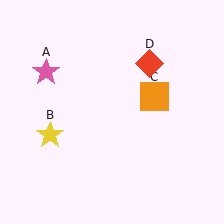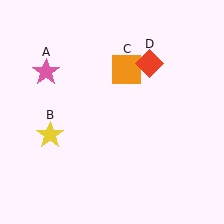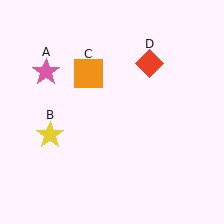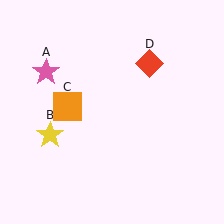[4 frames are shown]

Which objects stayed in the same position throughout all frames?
Pink star (object A) and yellow star (object B) and red diamond (object D) remained stationary.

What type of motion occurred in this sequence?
The orange square (object C) rotated counterclockwise around the center of the scene.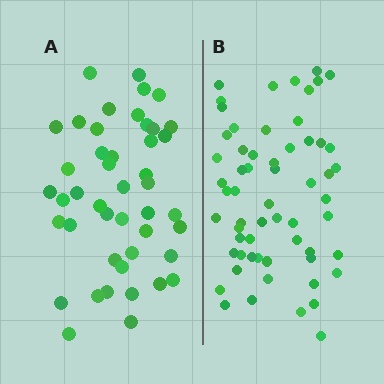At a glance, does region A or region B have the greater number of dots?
Region B (the right region) has more dots.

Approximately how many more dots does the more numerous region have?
Region B has approximately 15 more dots than region A.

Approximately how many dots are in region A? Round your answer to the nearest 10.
About 40 dots. (The exact count is 45, which rounds to 40.)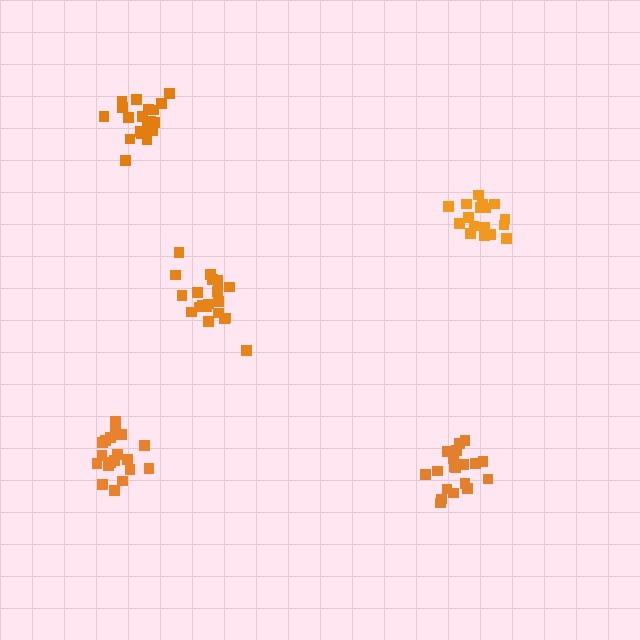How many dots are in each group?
Group 1: 20 dots, Group 2: 19 dots, Group 3: 19 dots, Group 4: 17 dots, Group 5: 20 dots (95 total).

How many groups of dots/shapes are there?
There are 5 groups.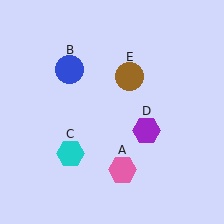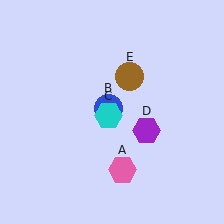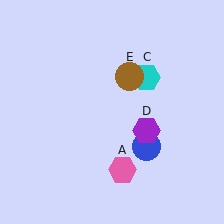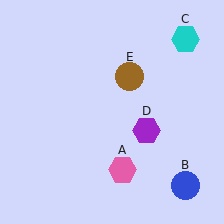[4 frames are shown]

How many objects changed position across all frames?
2 objects changed position: blue circle (object B), cyan hexagon (object C).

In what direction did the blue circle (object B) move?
The blue circle (object B) moved down and to the right.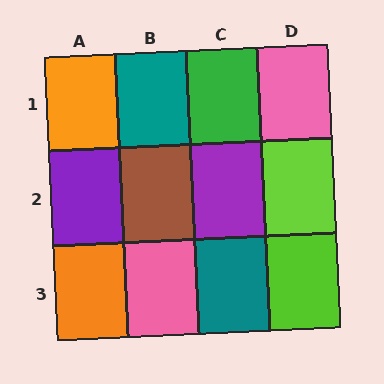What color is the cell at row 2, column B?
Brown.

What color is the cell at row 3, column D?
Lime.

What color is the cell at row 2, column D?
Lime.